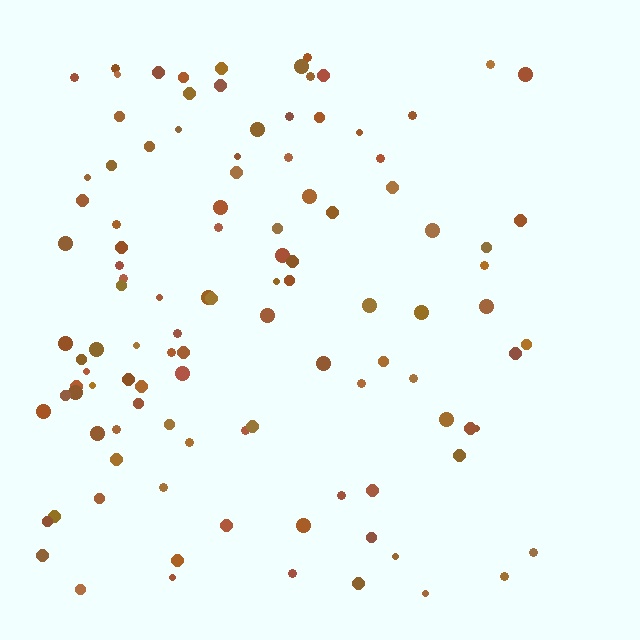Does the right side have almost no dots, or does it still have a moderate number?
Still a moderate number, just noticeably fewer than the left.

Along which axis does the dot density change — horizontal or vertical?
Horizontal.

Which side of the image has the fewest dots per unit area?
The right.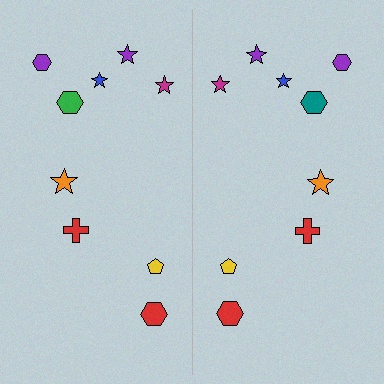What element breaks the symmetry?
The teal hexagon on the right side breaks the symmetry — its mirror counterpart is green.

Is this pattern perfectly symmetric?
No, the pattern is not perfectly symmetric. The teal hexagon on the right side breaks the symmetry — its mirror counterpart is green.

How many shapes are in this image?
There are 18 shapes in this image.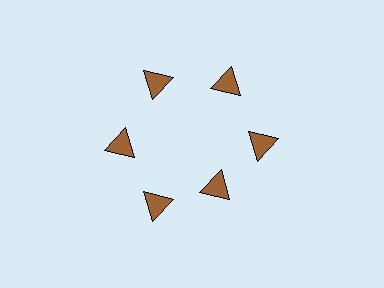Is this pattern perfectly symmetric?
No. The 6 brown triangles are arranged in a ring, but one element near the 5 o'clock position is pulled inward toward the center, breaking the 6-fold rotational symmetry.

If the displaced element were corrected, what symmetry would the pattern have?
It would have 6-fold rotational symmetry — the pattern would map onto itself every 60 degrees.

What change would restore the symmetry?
The symmetry would be restored by moving it outward, back onto the ring so that all 6 triangles sit at equal angles and equal distance from the center.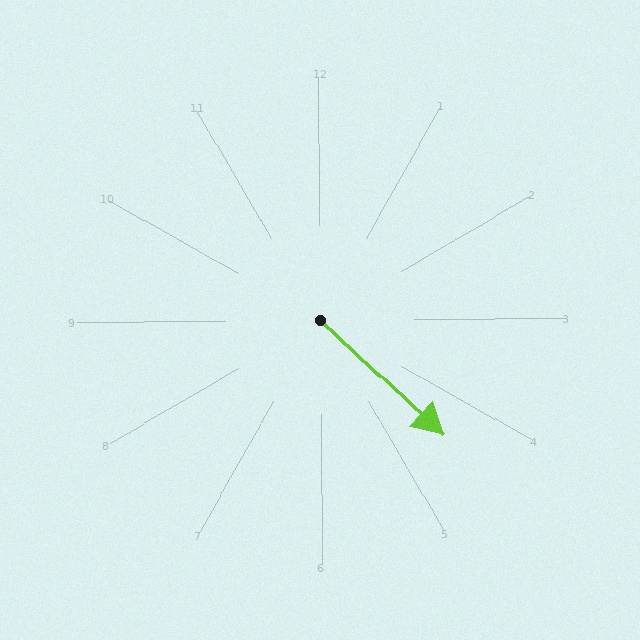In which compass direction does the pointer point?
Southeast.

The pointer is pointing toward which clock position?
Roughly 4 o'clock.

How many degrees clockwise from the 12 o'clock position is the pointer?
Approximately 133 degrees.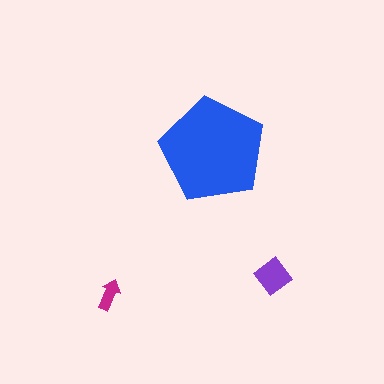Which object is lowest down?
The magenta arrow is bottommost.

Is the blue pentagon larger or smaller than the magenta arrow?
Larger.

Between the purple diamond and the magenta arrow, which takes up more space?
The purple diamond.